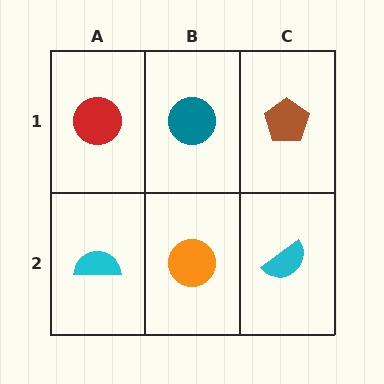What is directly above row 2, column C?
A brown pentagon.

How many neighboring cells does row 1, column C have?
2.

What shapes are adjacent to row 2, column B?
A teal circle (row 1, column B), a cyan semicircle (row 2, column A), a cyan semicircle (row 2, column C).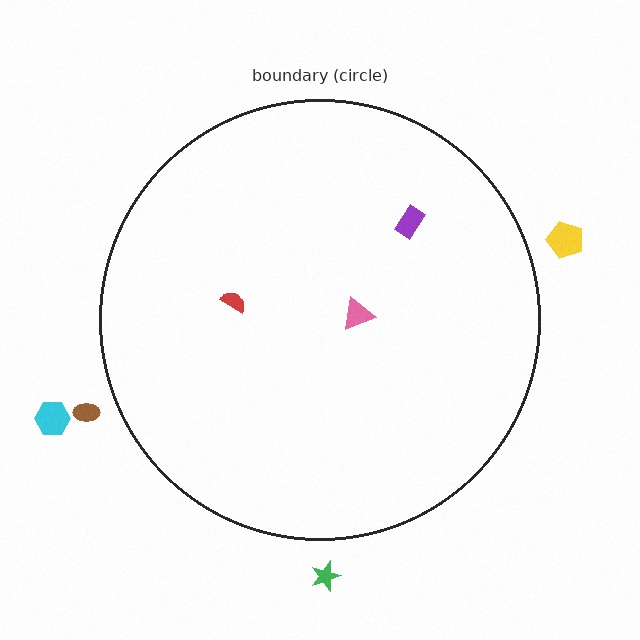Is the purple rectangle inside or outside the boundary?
Inside.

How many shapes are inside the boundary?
3 inside, 4 outside.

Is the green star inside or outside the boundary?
Outside.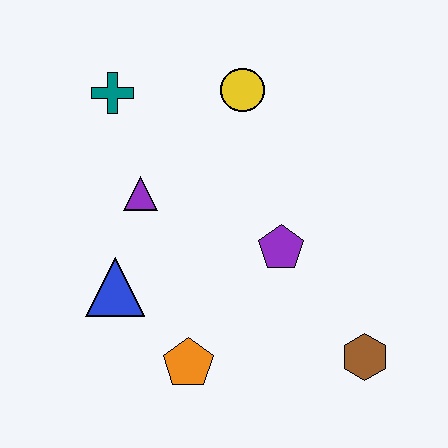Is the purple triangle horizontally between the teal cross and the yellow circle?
Yes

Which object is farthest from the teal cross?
The brown hexagon is farthest from the teal cross.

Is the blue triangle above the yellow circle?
No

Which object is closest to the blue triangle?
The purple triangle is closest to the blue triangle.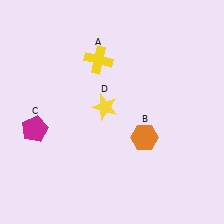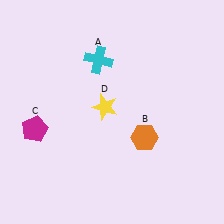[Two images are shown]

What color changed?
The cross (A) changed from yellow in Image 1 to cyan in Image 2.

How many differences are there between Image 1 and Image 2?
There is 1 difference between the two images.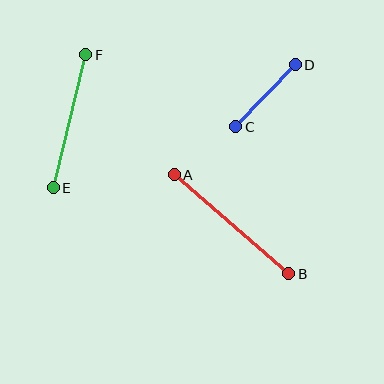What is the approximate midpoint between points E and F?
The midpoint is at approximately (69, 121) pixels.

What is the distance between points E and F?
The distance is approximately 137 pixels.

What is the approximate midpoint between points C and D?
The midpoint is at approximately (266, 96) pixels.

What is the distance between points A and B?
The distance is approximately 151 pixels.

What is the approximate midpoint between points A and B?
The midpoint is at approximately (232, 224) pixels.